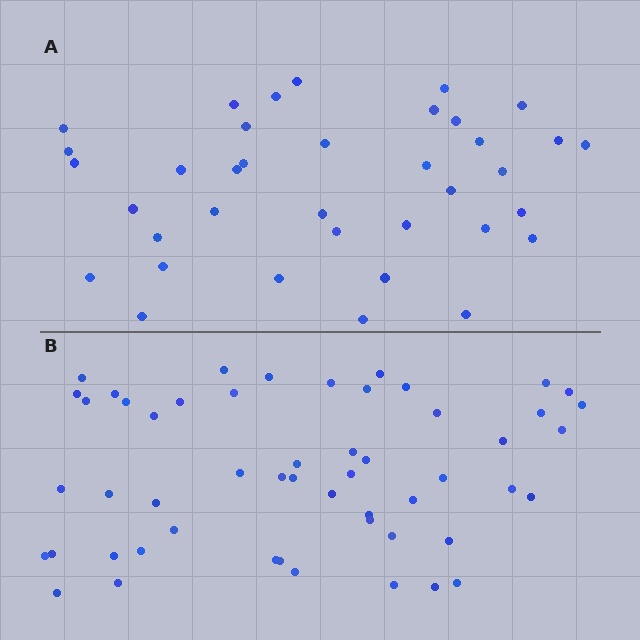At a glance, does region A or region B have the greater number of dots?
Region B (the bottom region) has more dots.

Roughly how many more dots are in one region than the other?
Region B has approximately 15 more dots than region A.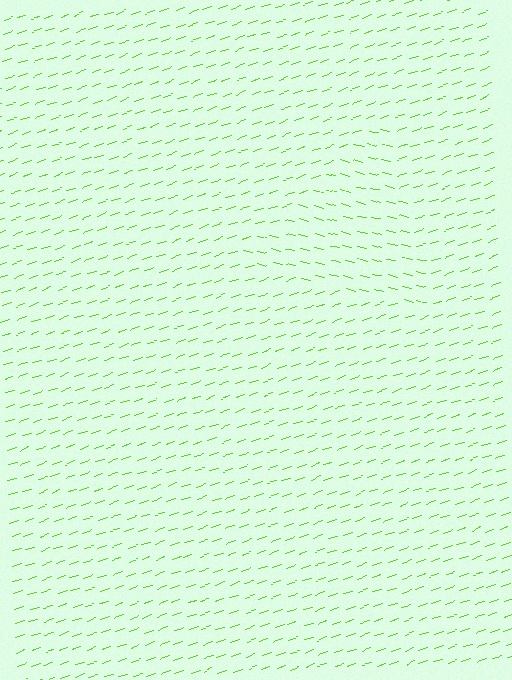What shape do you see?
I see a triangle.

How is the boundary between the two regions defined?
The boundary is defined purely by a change in line orientation (approximately 32 degrees difference). All lines are the same color and thickness.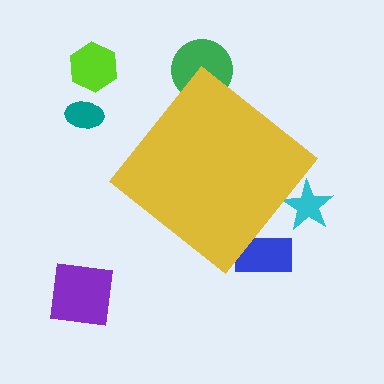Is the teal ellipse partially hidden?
No, the teal ellipse is fully visible.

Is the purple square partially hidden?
No, the purple square is fully visible.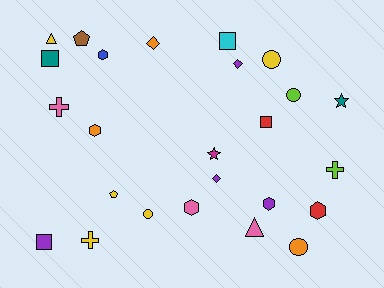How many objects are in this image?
There are 25 objects.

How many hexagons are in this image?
There are 5 hexagons.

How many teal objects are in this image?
There are 2 teal objects.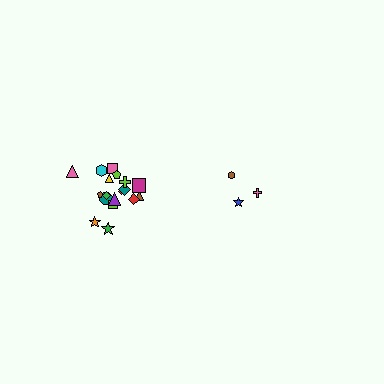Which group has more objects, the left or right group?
The left group.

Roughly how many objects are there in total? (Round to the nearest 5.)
Roughly 20 objects in total.